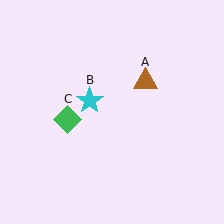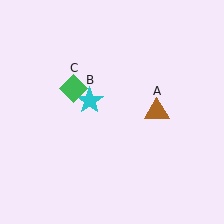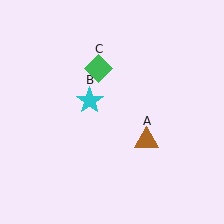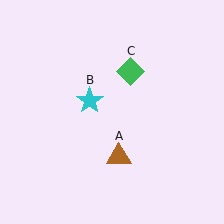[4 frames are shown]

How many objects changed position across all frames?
2 objects changed position: brown triangle (object A), green diamond (object C).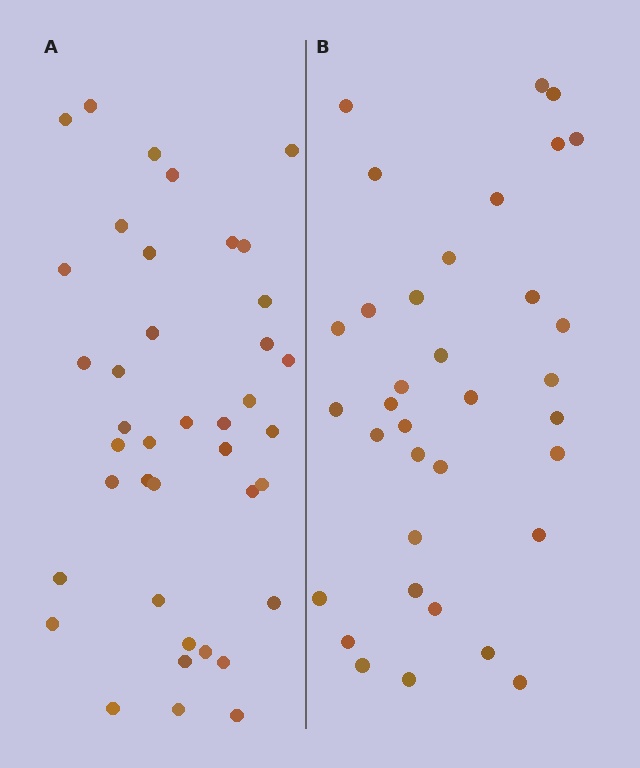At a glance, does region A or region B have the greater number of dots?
Region A (the left region) has more dots.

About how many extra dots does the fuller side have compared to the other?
Region A has about 5 more dots than region B.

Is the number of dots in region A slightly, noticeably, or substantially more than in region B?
Region A has only slightly more — the two regions are fairly close. The ratio is roughly 1.1 to 1.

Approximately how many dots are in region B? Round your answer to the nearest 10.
About 40 dots. (The exact count is 35, which rounds to 40.)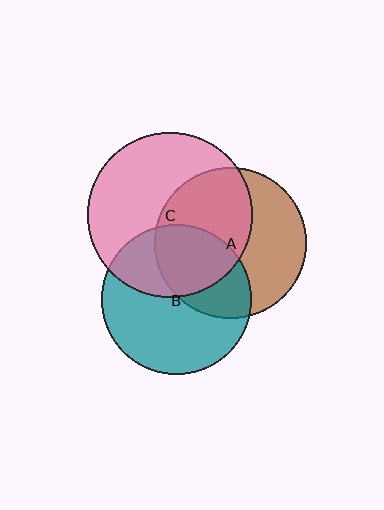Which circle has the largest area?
Circle C (pink).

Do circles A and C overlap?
Yes.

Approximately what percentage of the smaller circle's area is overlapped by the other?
Approximately 50%.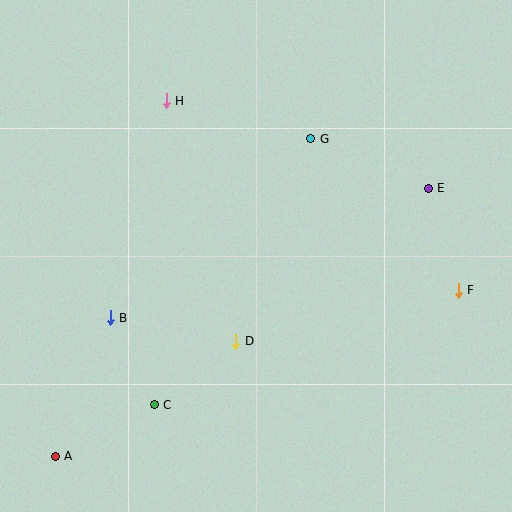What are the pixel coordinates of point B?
Point B is at (110, 318).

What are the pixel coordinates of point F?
Point F is at (458, 290).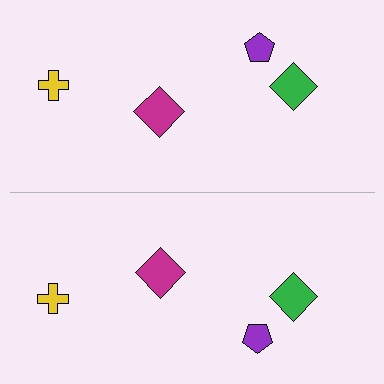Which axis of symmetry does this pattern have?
The pattern has a horizontal axis of symmetry running through the center of the image.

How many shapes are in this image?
There are 8 shapes in this image.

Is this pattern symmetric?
Yes, this pattern has bilateral (reflection) symmetry.